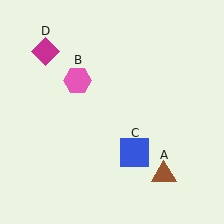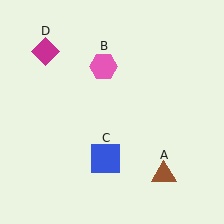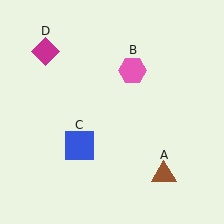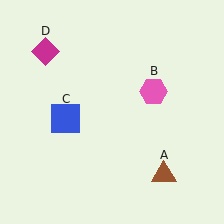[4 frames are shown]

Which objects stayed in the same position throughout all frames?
Brown triangle (object A) and magenta diamond (object D) remained stationary.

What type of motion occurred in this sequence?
The pink hexagon (object B), blue square (object C) rotated clockwise around the center of the scene.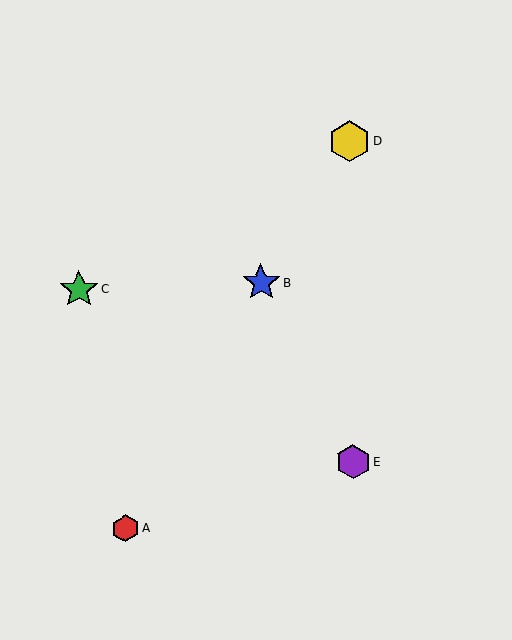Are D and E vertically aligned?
Yes, both are at x≈349.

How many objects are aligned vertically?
2 objects (D, E) are aligned vertically.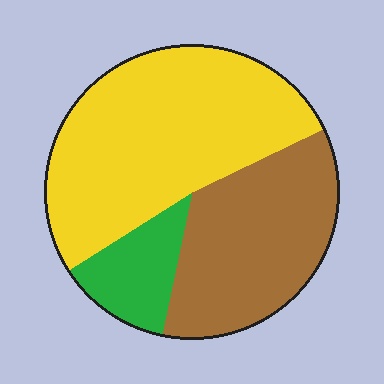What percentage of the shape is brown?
Brown covers about 35% of the shape.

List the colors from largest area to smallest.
From largest to smallest: yellow, brown, green.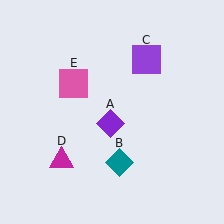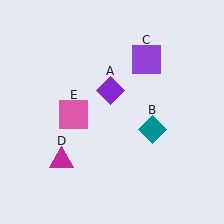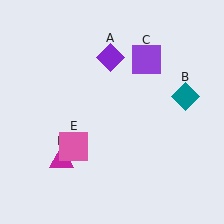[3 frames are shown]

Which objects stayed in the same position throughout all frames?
Purple square (object C) and magenta triangle (object D) remained stationary.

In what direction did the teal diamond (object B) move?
The teal diamond (object B) moved up and to the right.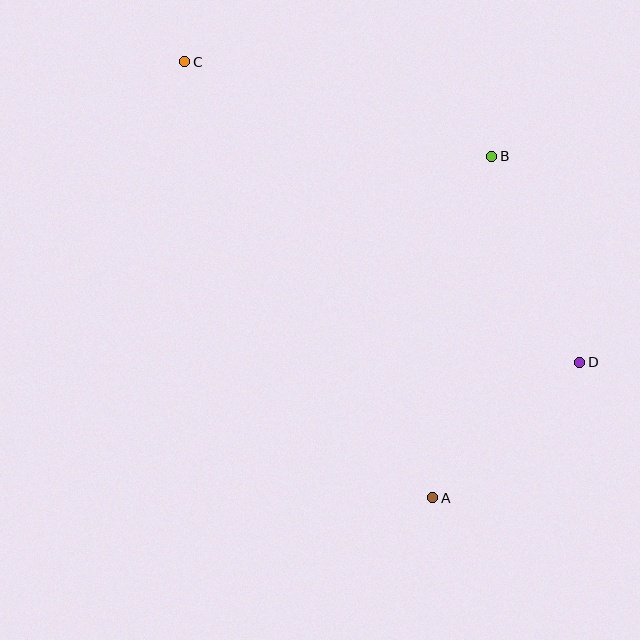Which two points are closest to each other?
Points A and D are closest to each other.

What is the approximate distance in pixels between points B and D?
The distance between B and D is approximately 224 pixels.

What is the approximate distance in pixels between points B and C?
The distance between B and C is approximately 321 pixels.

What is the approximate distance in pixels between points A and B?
The distance between A and B is approximately 346 pixels.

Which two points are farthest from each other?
Points A and C are farthest from each other.